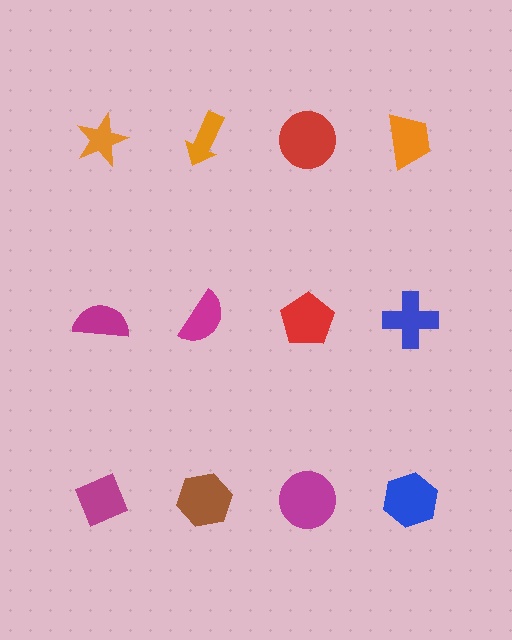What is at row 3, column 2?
A brown hexagon.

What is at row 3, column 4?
A blue hexagon.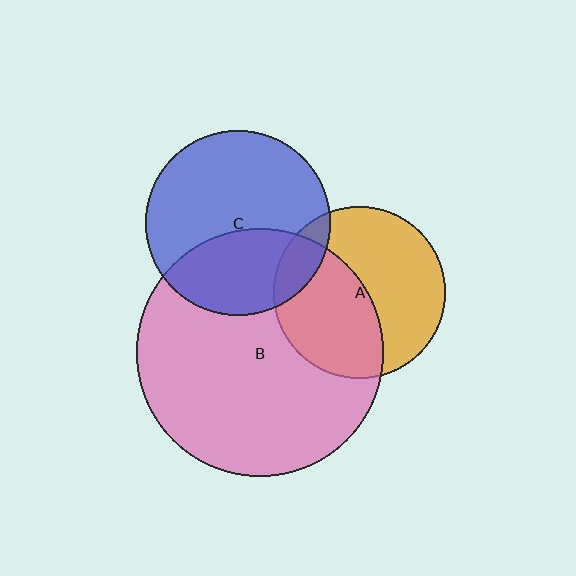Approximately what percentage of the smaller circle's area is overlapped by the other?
Approximately 35%.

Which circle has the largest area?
Circle B (pink).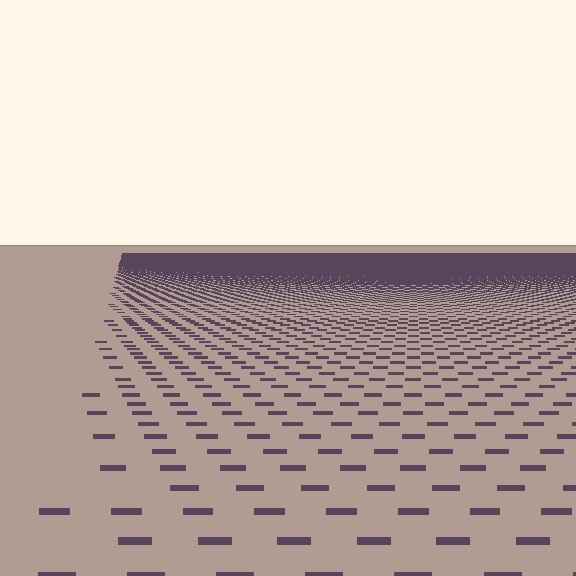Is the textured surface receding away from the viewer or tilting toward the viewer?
The surface is receding away from the viewer. Texture elements get smaller and denser toward the top.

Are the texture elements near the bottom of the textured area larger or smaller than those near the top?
Larger. Near the bottom, elements are closer to the viewer and appear at a bigger on-screen size.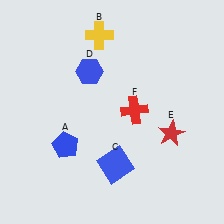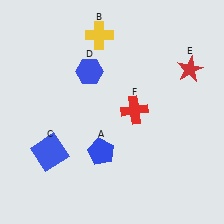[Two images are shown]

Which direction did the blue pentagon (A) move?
The blue pentagon (A) moved right.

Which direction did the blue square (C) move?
The blue square (C) moved left.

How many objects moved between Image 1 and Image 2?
3 objects moved between the two images.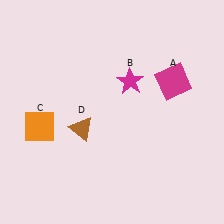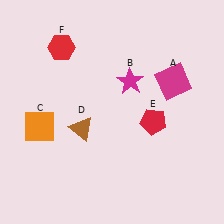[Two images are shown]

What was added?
A red pentagon (E), a red hexagon (F) were added in Image 2.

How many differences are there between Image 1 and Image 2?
There are 2 differences between the two images.